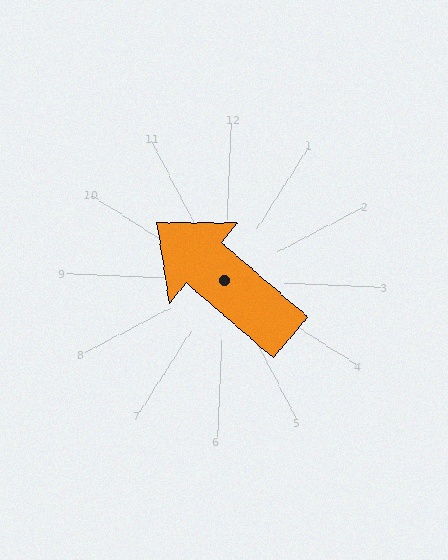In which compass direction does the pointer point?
Northwest.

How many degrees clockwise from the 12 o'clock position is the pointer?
Approximately 308 degrees.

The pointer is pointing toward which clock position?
Roughly 10 o'clock.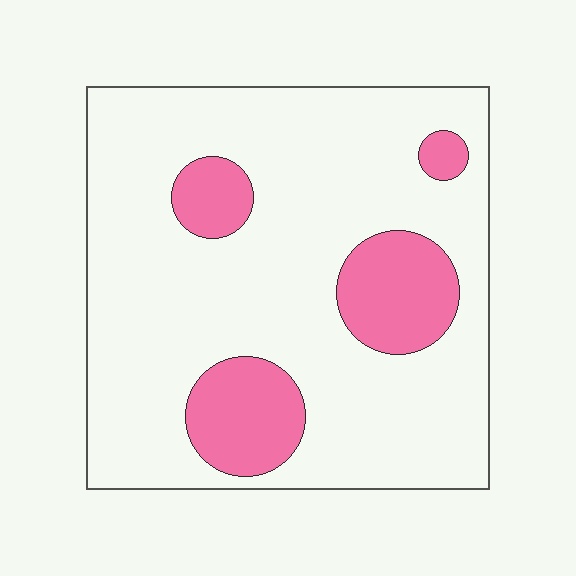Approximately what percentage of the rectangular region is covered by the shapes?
Approximately 20%.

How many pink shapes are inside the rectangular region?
4.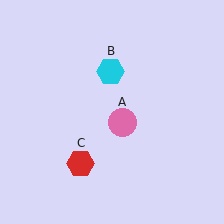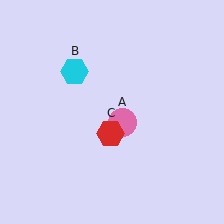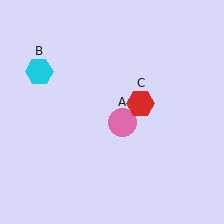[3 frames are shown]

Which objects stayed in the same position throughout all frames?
Pink circle (object A) remained stationary.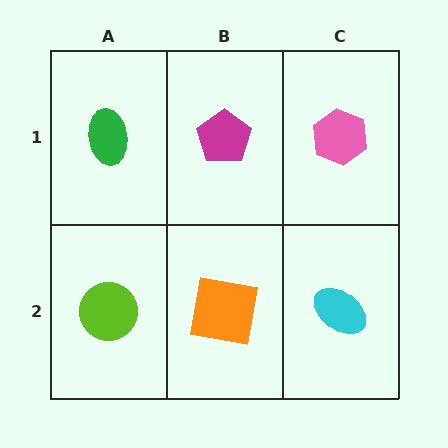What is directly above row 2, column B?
A magenta pentagon.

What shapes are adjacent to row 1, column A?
A lime circle (row 2, column A), a magenta pentagon (row 1, column B).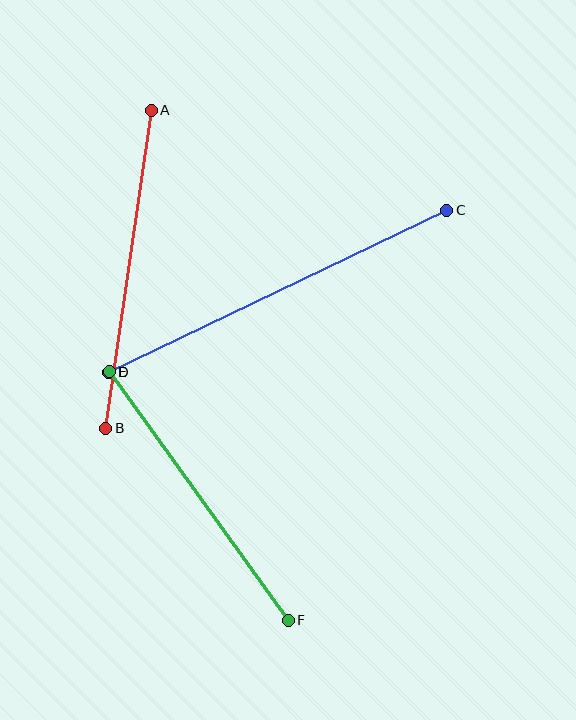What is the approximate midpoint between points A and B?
The midpoint is at approximately (129, 269) pixels.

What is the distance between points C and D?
The distance is approximately 375 pixels.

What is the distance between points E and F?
The distance is approximately 306 pixels.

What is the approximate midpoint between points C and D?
The midpoint is at approximately (278, 291) pixels.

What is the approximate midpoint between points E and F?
The midpoint is at approximately (199, 496) pixels.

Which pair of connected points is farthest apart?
Points C and D are farthest apart.